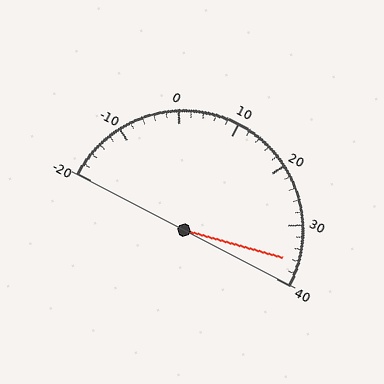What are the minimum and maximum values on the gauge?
The gauge ranges from -20 to 40.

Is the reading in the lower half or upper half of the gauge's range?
The reading is in the upper half of the range (-20 to 40).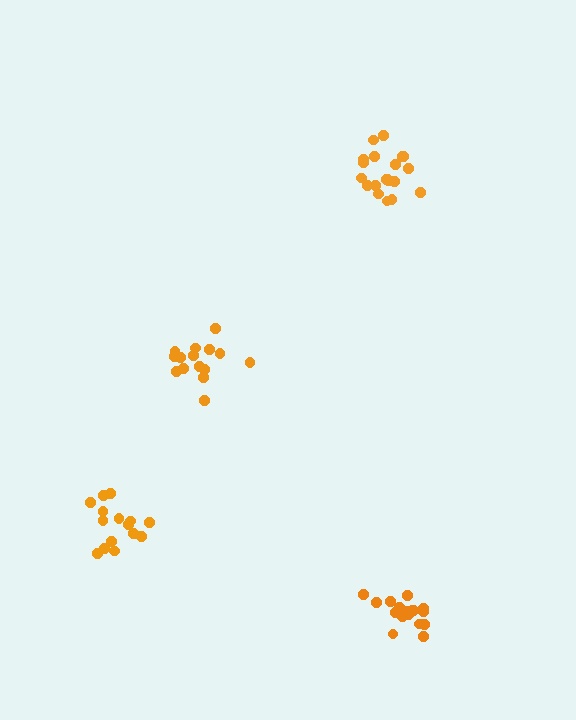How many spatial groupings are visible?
There are 4 spatial groupings.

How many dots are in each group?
Group 1: 16 dots, Group 2: 19 dots, Group 3: 15 dots, Group 4: 20 dots (70 total).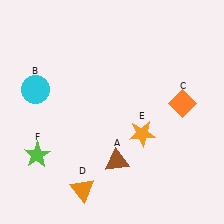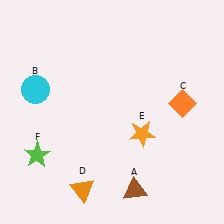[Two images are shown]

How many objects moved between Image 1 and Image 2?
1 object moved between the two images.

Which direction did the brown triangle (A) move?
The brown triangle (A) moved down.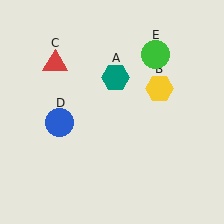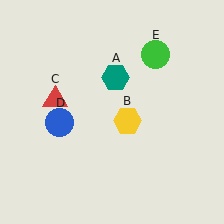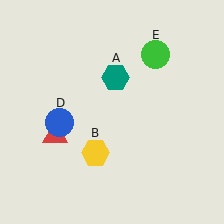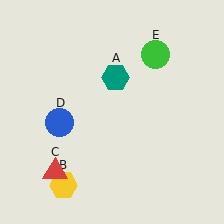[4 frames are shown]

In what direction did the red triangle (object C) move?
The red triangle (object C) moved down.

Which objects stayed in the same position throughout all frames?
Teal hexagon (object A) and blue circle (object D) and green circle (object E) remained stationary.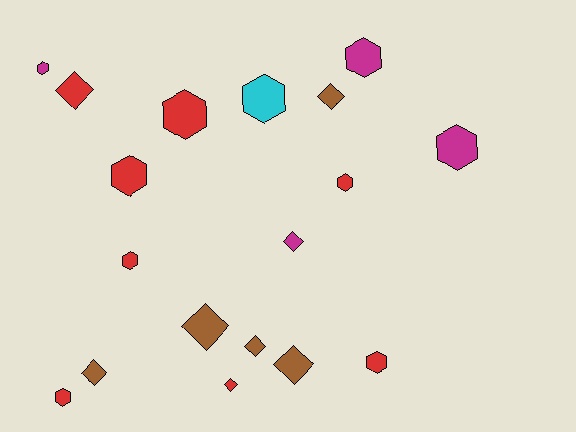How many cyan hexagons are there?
There is 1 cyan hexagon.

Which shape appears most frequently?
Hexagon, with 10 objects.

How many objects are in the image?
There are 18 objects.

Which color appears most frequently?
Red, with 8 objects.